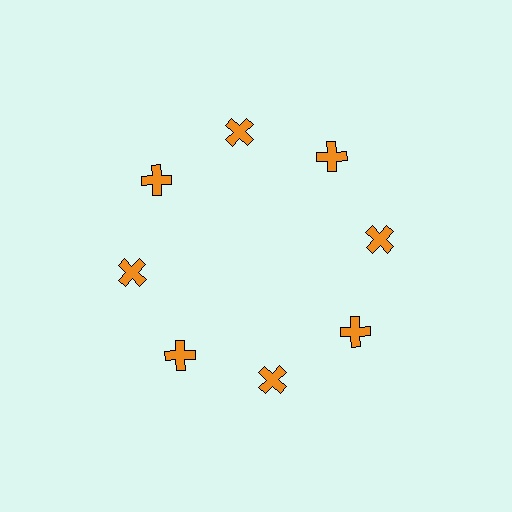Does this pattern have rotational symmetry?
Yes, this pattern has 8-fold rotational symmetry. It looks the same after rotating 45 degrees around the center.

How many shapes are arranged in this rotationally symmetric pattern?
There are 8 shapes, arranged in 8 groups of 1.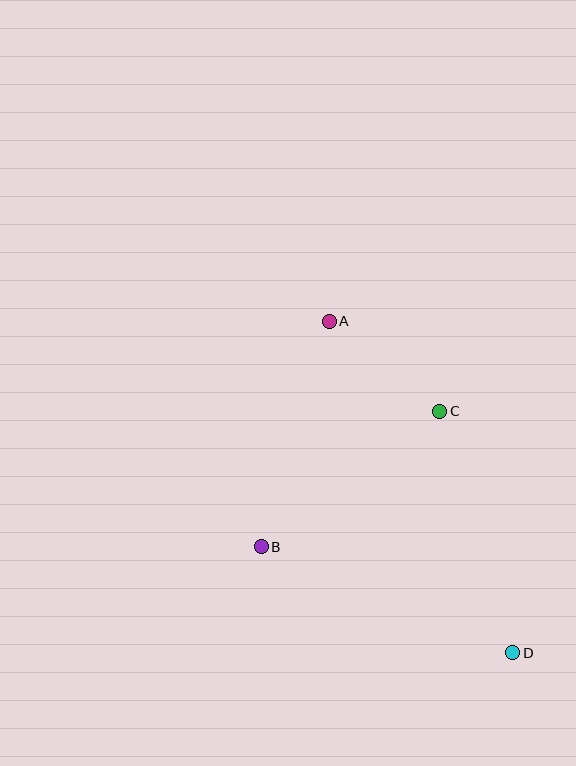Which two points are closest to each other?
Points A and C are closest to each other.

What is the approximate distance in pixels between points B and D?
The distance between B and D is approximately 273 pixels.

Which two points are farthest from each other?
Points A and D are farthest from each other.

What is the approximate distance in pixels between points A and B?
The distance between A and B is approximately 235 pixels.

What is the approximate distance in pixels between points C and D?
The distance between C and D is approximately 252 pixels.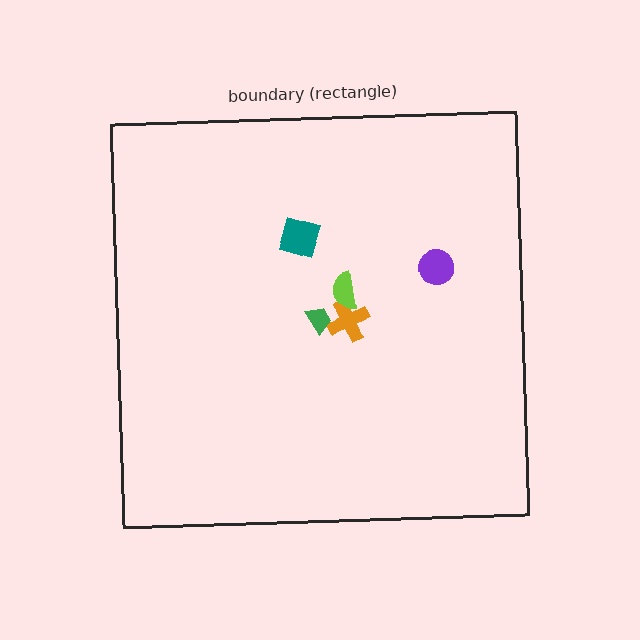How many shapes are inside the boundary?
5 inside, 0 outside.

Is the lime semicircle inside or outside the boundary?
Inside.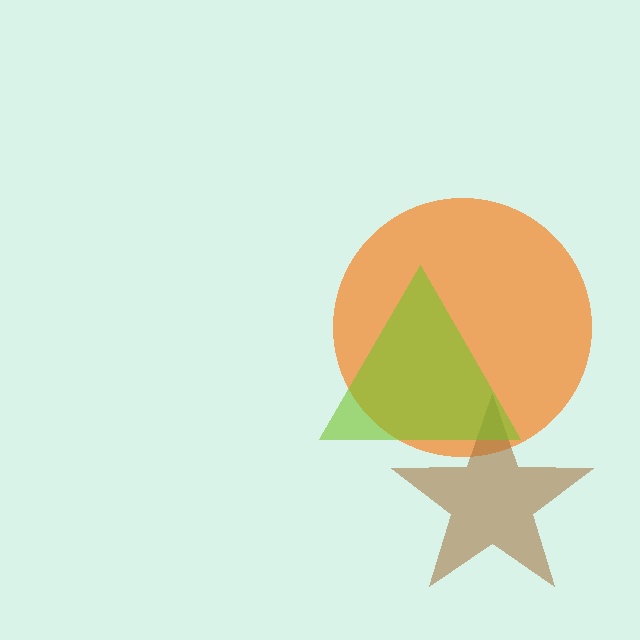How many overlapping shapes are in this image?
There are 3 overlapping shapes in the image.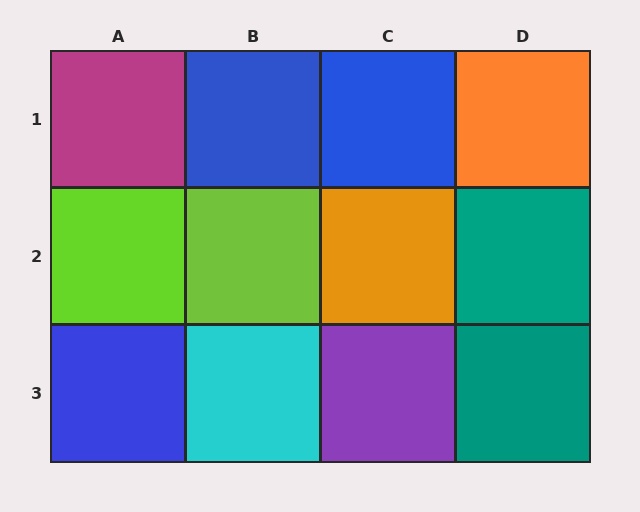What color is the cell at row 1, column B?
Blue.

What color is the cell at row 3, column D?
Teal.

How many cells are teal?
2 cells are teal.